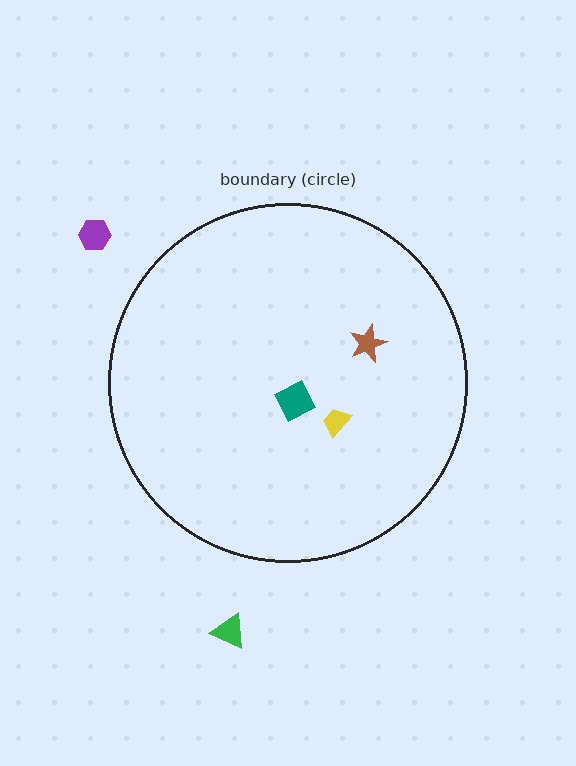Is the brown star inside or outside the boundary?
Inside.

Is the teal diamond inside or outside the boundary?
Inside.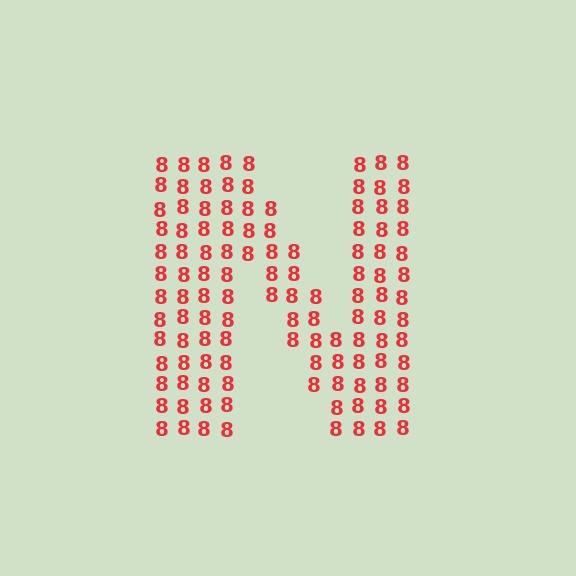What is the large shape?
The large shape is the letter N.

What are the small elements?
The small elements are digit 8's.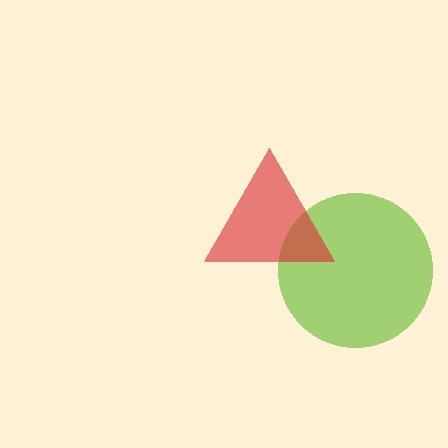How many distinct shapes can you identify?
There are 2 distinct shapes: a lime circle, a red triangle.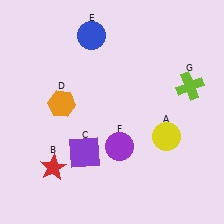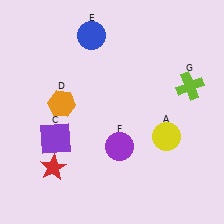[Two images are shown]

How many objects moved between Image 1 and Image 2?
1 object moved between the two images.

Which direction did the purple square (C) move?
The purple square (C) moved left.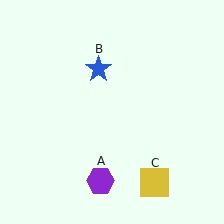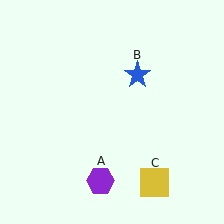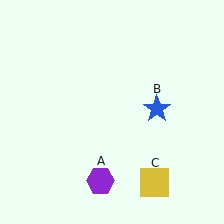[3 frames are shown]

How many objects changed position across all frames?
1 object changed position: blue star (object B).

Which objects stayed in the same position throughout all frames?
Purple hexagon (object A) and yellow square (object C) remained stationary.